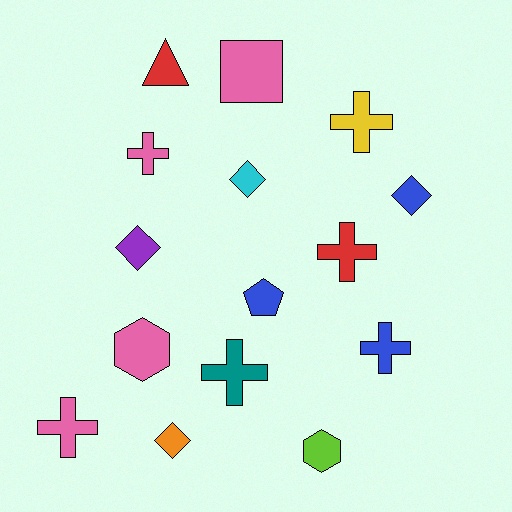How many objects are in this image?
There are 15 objects.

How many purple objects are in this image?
There is 1 purple object.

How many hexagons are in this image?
There are 2 hexagons.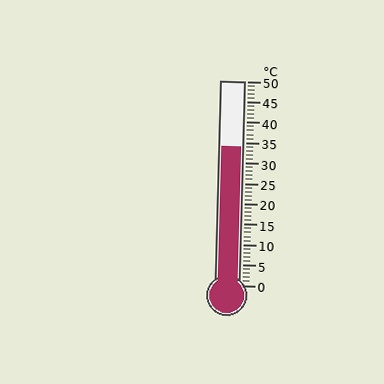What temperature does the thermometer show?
The thermometer shows approximately 34°C.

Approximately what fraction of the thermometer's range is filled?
The thermometer is filled to approximately 70% of its range.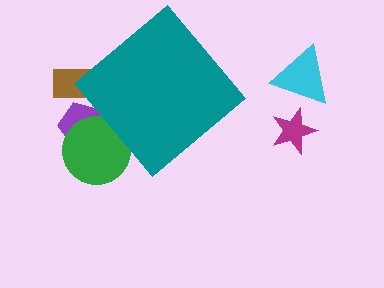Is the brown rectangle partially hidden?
Yes, the brown rectangle is partially hidden behind the teal diamond.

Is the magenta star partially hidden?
No, the magenta star is fully visible.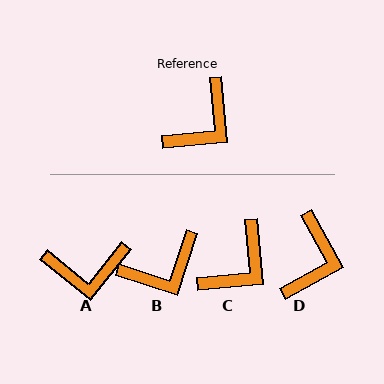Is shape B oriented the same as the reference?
No, it is off by about 23 degrees.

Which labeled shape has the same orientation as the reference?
C.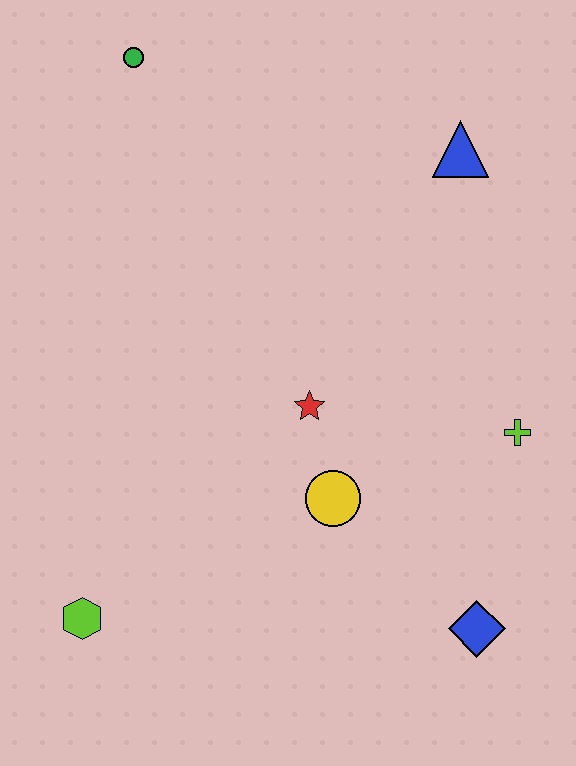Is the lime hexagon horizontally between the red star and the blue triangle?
No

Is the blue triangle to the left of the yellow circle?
No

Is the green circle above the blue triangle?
Yes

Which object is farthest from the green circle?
The blue diamond is farthest from the green circle.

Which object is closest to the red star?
The yellow circle is closest to the red star.